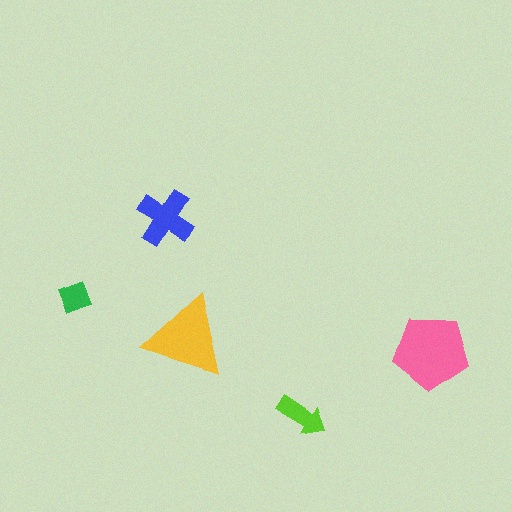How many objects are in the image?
There are 5 objects in the image.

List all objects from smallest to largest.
The green diamond, the lime arrow, the blue cross, the yellow triangle, the pink pentagon.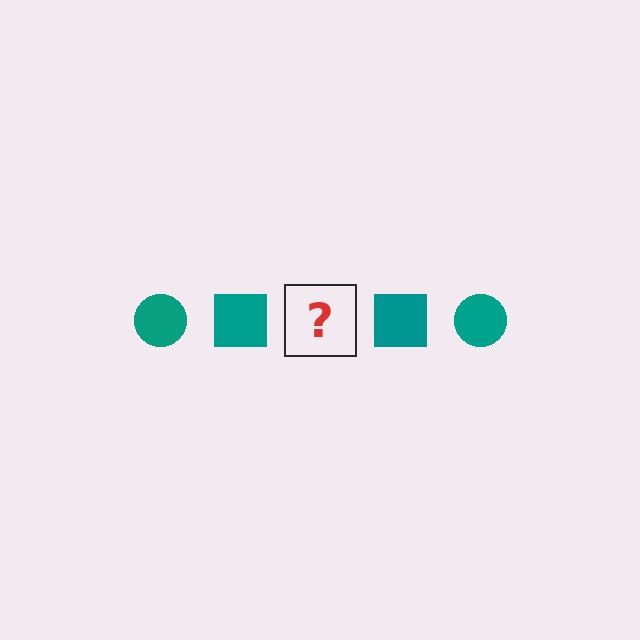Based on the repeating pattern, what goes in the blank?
The blank should be a teal circle.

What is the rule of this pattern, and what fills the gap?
The rule is that the pattern cycles through circle, square shapes in teal. The gap should be filled with a teal circle.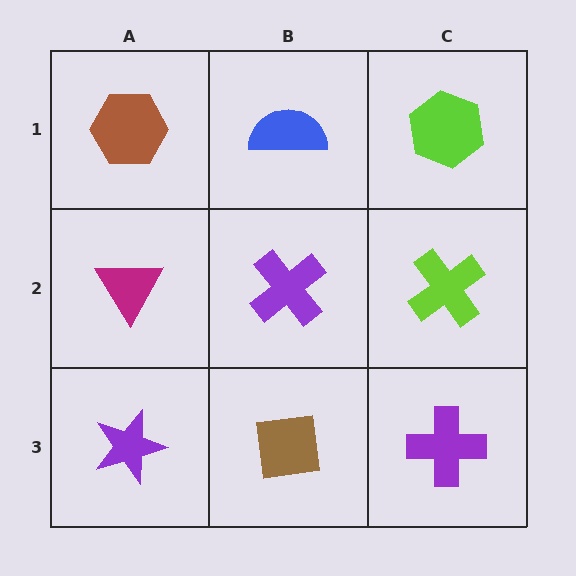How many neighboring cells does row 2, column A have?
3.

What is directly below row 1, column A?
A magenta triangle.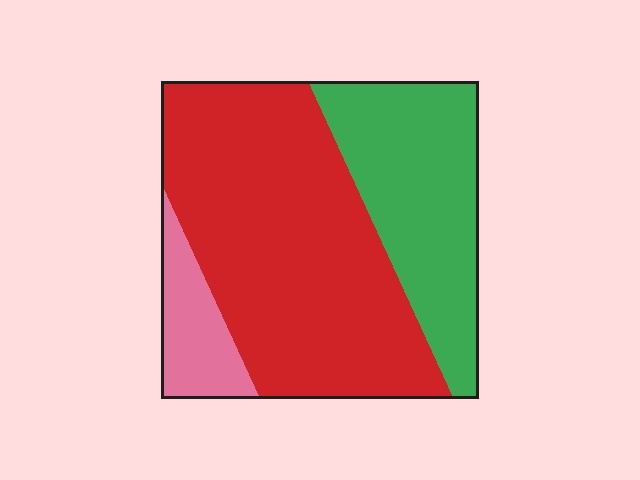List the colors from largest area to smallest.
From largest to smallest: red, green, pink.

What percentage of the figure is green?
Green takes up about one third (1/3) of the figure.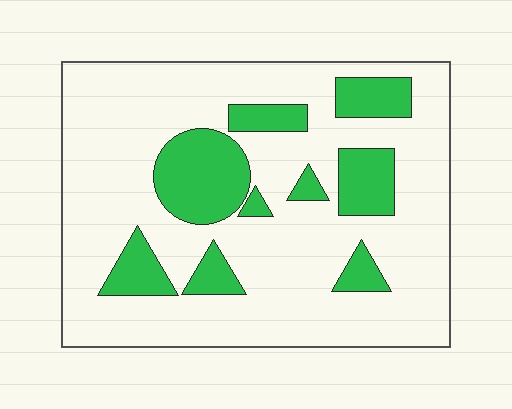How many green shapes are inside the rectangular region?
9.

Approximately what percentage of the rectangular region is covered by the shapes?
Approximately 20%.